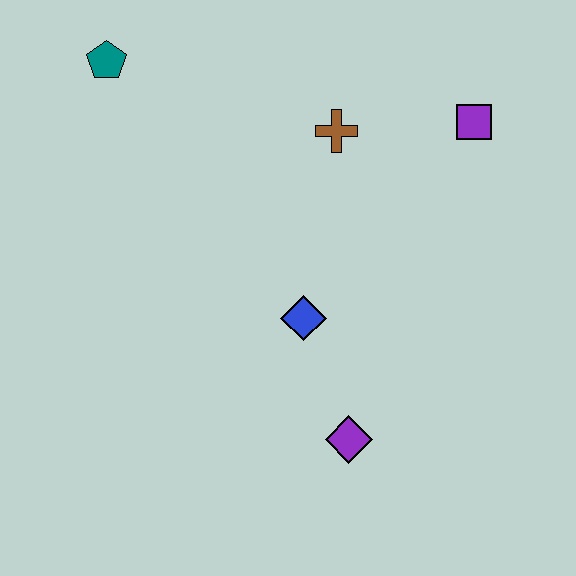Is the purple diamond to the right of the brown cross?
Yes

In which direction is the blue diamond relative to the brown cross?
The blue diamond is below the brown cross.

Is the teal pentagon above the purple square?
Yes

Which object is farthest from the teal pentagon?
The purple diamond is farthest from the teal pentagon.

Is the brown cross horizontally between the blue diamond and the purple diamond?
Yes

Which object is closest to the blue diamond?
The purple diamond is closest to the blue diamond.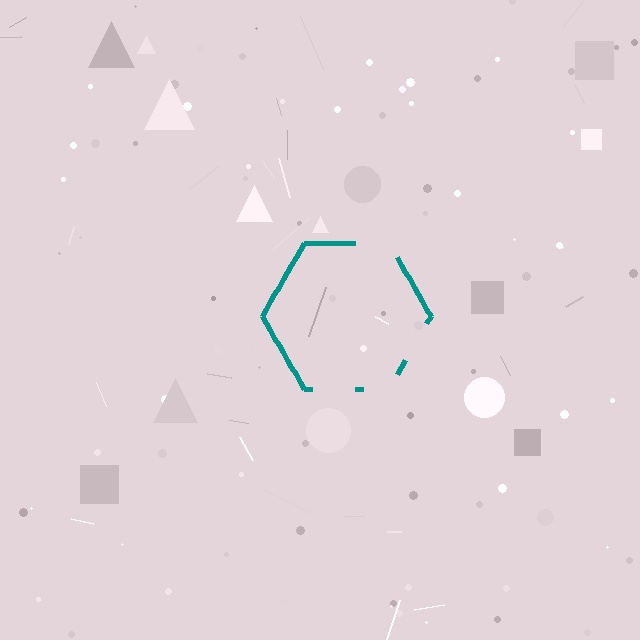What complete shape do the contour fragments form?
The contour fragments form a hexagon.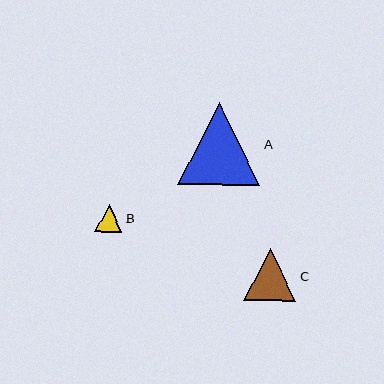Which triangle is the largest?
Triangle A is the largest with a size of approximately 82 pixels.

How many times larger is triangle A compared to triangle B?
Triangle A is approximately 3.0 times the size of triangle B.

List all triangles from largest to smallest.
From largest to smallest: A, C, B.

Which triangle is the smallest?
Triangle B is the smallest with a size of approximately 28 pixels.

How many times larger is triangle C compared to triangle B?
Triangle C is approximately 1.9 times the size of triangle B.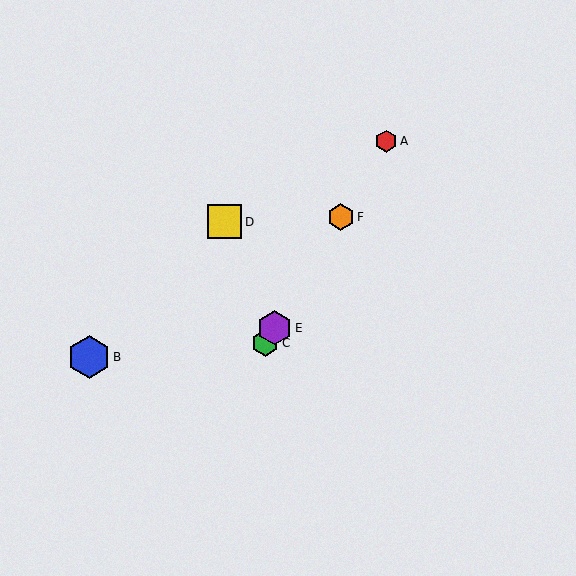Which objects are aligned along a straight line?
Objects A, C, E, F are aligned along a straight line.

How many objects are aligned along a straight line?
4 objects (A, C, E, F) are aligned along a straight line.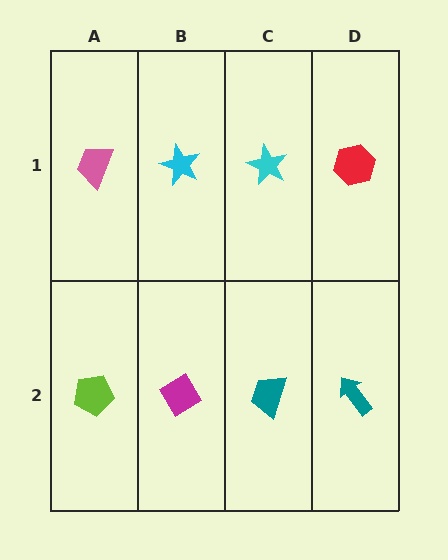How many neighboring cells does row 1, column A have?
2.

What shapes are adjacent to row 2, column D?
A red hexagon (row 1, column D), a teal trapezoid (row 2, column C).